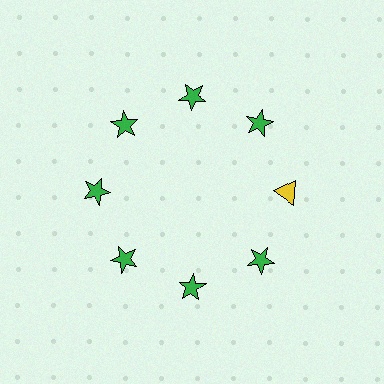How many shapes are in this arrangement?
There are 8 shapes arranged in a ring pattern.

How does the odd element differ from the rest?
It differs in both color (yellow instead of green) and shape (triangle instead of star).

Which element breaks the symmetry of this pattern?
The yellow triangle at roughly the 3 o'clock position breaks the symmetry. All other shapes are green stars.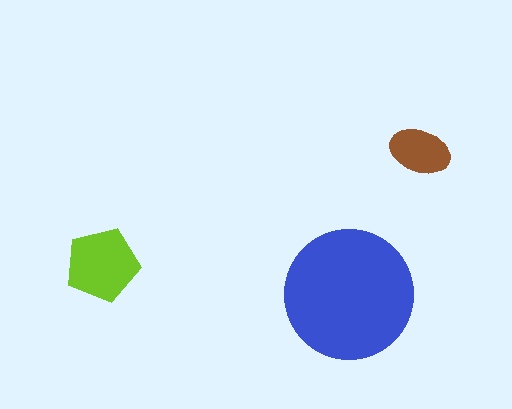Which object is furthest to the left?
The lime pentagon is leftmost.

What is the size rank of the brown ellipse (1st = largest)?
3rd.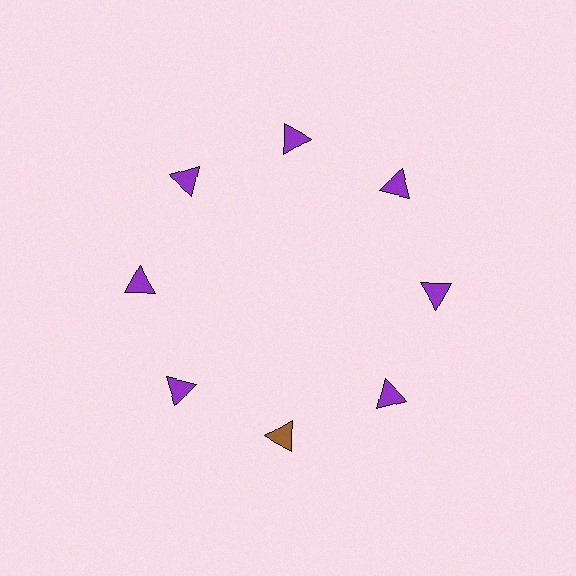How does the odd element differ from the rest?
It has a different color: brown instead of purple.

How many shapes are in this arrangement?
There are 8 shapes arranged in a ring pattern.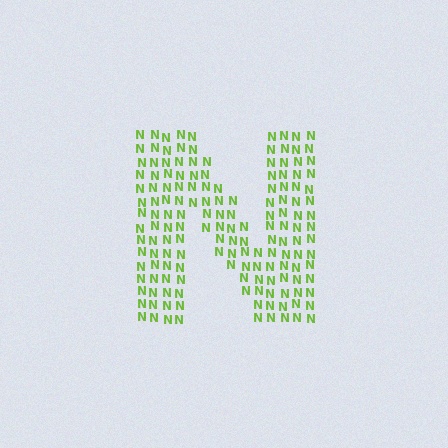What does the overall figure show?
The overall figure shows the letter N.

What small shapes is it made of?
It is made of small letter N's.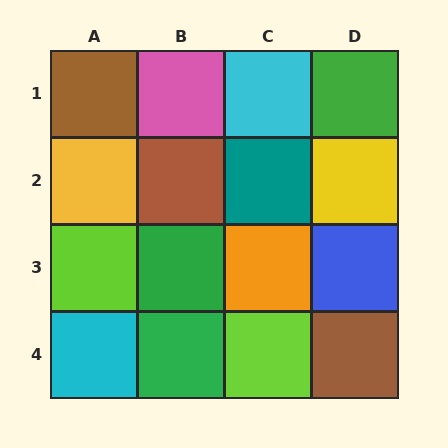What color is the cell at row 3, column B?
Green.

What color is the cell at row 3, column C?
Orange.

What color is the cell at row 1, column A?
Brown.